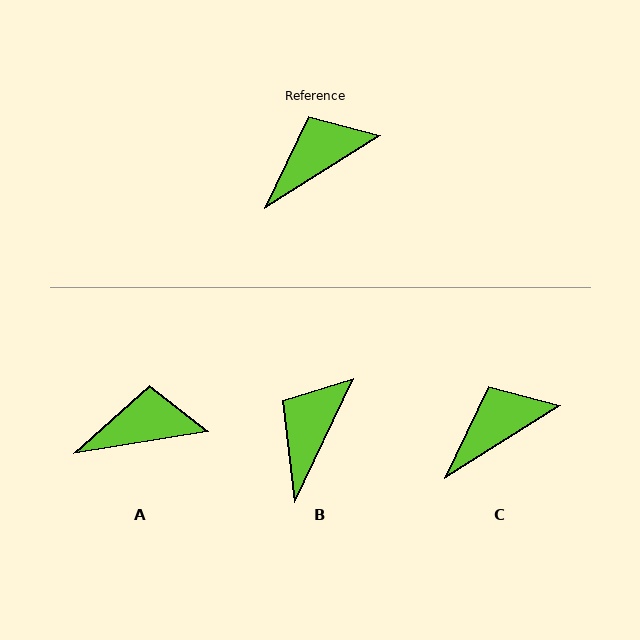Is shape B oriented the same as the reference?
No, it is off by about 33 degrees.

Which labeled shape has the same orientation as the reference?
C.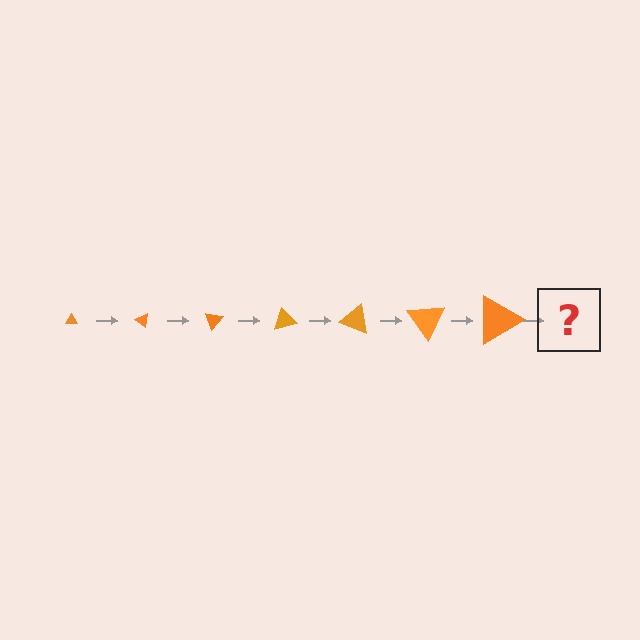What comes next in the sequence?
The next element should be a triangle, larger than the previous one and rotated 245 degrees from the start.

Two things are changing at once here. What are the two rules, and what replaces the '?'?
The two rules are that the triangle grows larger each step and it rotates 35 degrees each step. The '?' should be a triangle, larger than the previous one and rotated 245 degrees from the start.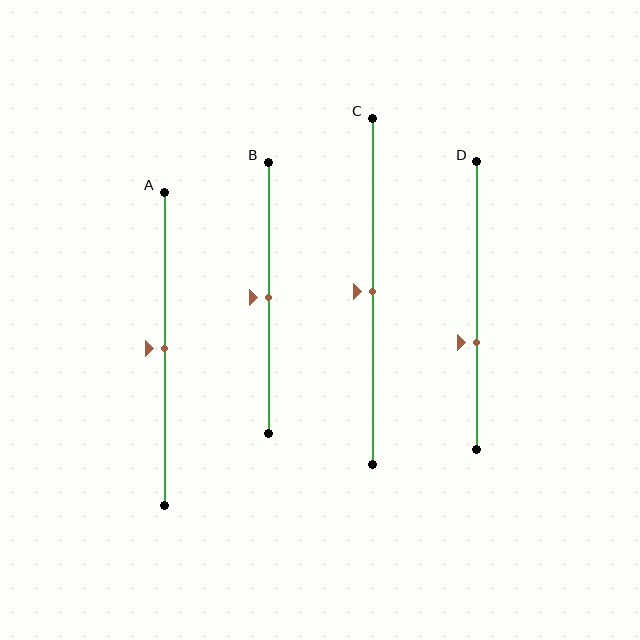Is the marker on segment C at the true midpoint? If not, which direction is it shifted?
Yes, the marker on segment C is at the true midpoint.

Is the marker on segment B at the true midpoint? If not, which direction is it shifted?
Yes, the marker on segment B is at the true midpoint.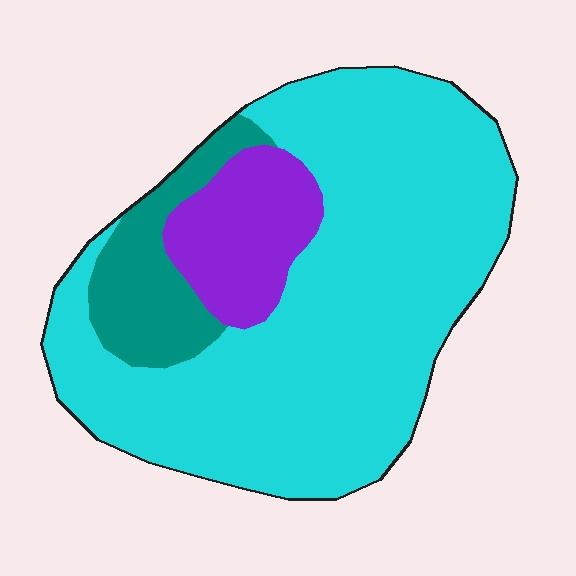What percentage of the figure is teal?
Teal covers around 15% of the figure.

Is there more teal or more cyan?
Cyan.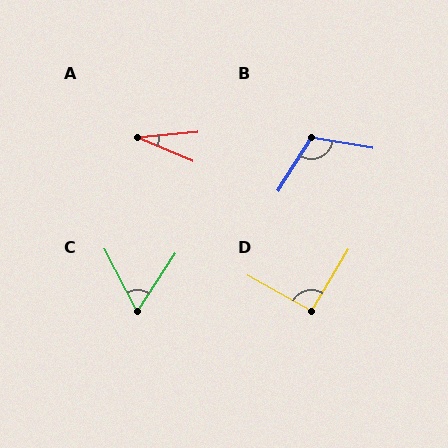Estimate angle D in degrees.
Approximately 92 degrees.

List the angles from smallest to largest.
A (28°), C (61°), D (92°), B (112°).